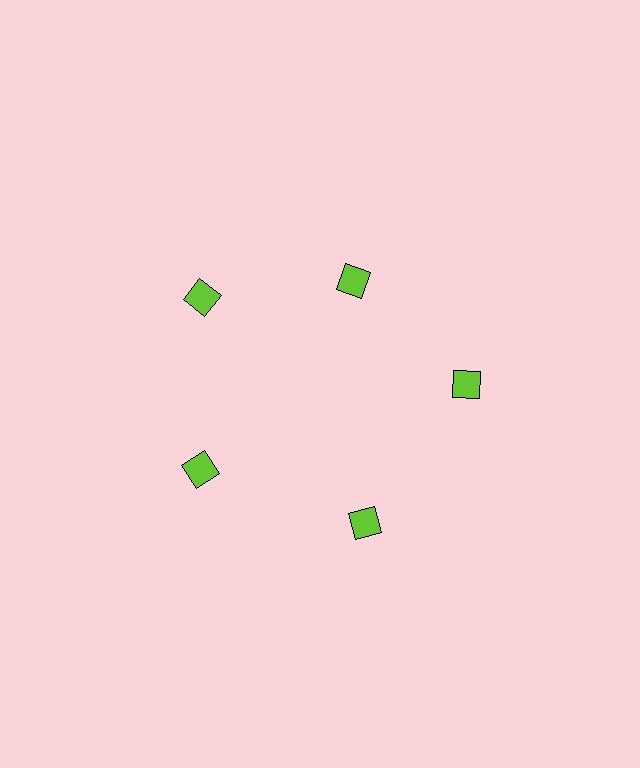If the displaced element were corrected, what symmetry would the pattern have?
It would have 5-fold rotational symmetry — the pattern would map onto itself every 72 degrees.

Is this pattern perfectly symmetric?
No. The 5 lime diamonds are arranged in a ring, but one element near the 1 o'clock position is pulled inward toward the center, breaking the 5-fold rotational symmetry.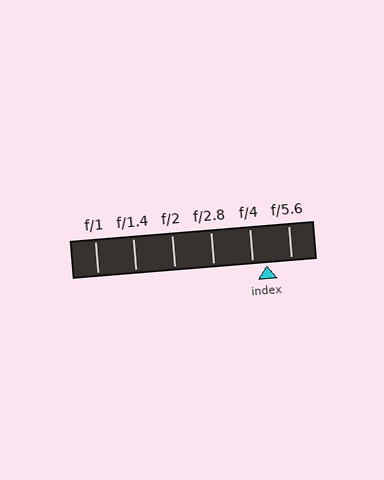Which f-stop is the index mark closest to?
The index mark is closest to f/4.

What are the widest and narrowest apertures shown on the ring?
The widest aperture shown is f/1 and the narrowest is f/5.6.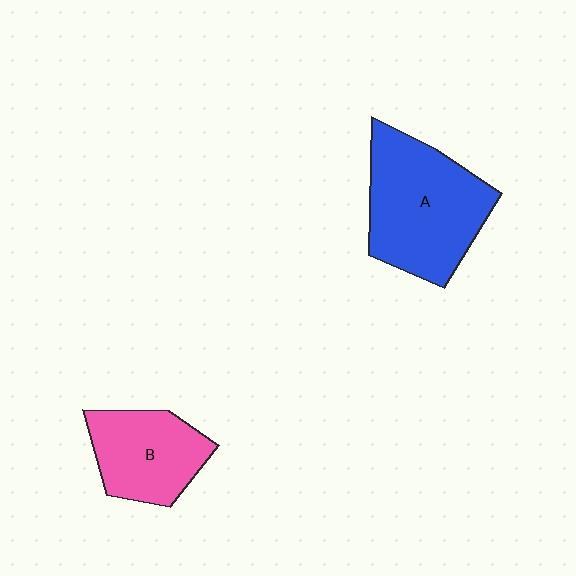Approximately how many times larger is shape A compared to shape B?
Approximately 1.5 times.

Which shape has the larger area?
Shape A (blue).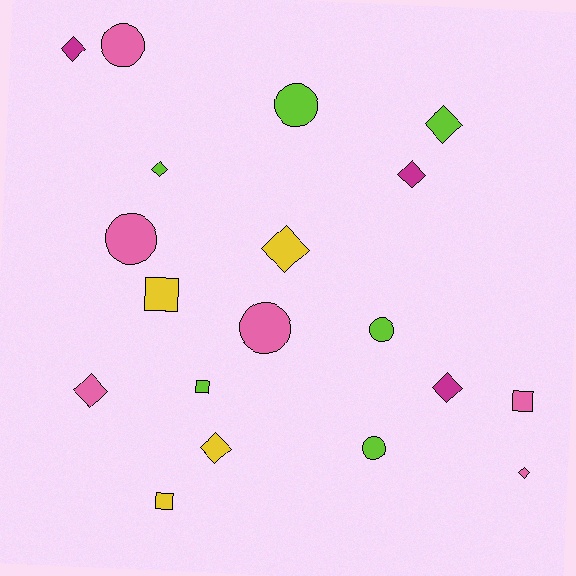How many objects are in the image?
There are 19 objects.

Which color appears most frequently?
Pink, with 6 objects.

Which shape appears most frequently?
Diamond, with 9 objects.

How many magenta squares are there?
There are no magenta squares.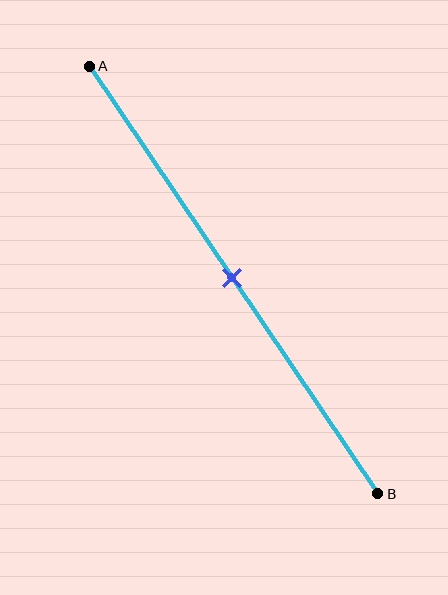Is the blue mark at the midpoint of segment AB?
Yes, the mark is approximately at the midpoint.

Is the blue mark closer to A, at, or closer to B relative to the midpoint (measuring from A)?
The blue mark is approximately at the midpoint of segment AB.